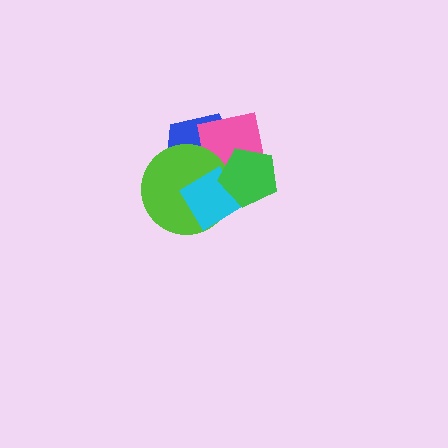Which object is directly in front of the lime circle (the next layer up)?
The cyan diamond is directly in front of the lime circle.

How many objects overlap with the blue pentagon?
4 objects overlap with the blue pentagon.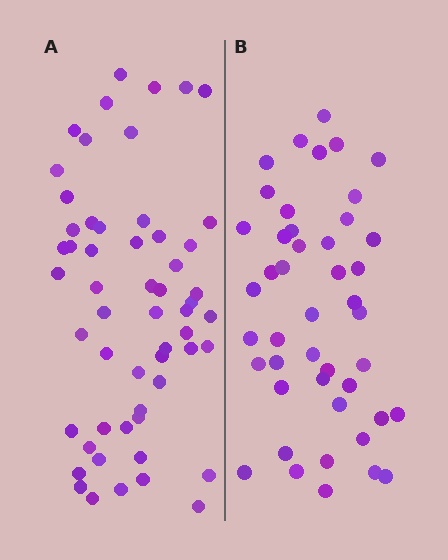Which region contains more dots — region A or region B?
Region A (the left region) has more dots.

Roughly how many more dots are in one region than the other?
Region A has roughly 12 or so more dots than region B.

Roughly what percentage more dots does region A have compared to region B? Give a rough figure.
About 25% more.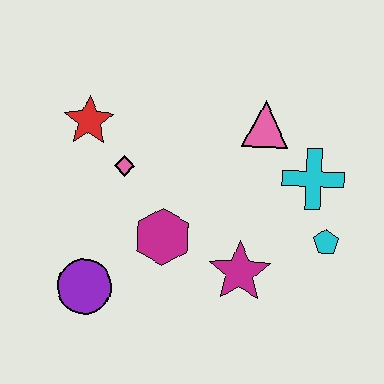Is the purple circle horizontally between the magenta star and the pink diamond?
No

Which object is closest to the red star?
The pink diamond is closest to the red star.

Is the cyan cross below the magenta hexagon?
No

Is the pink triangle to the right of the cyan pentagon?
No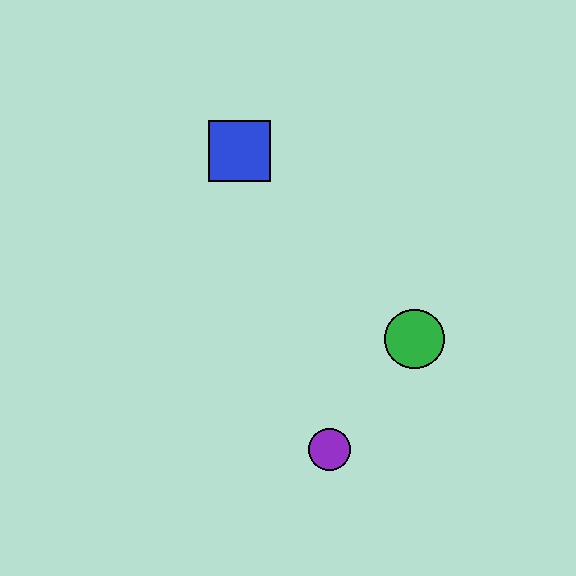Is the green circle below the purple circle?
No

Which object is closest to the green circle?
The purple circle is closest to the green circle.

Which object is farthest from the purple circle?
The blue square is farthest from the purple circle.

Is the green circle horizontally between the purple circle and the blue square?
No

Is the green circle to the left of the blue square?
No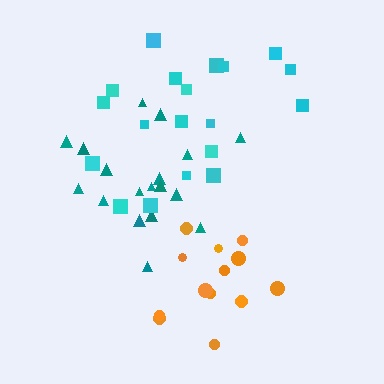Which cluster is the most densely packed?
Teal.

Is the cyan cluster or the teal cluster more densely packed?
Teal.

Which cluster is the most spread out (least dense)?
Cyan.